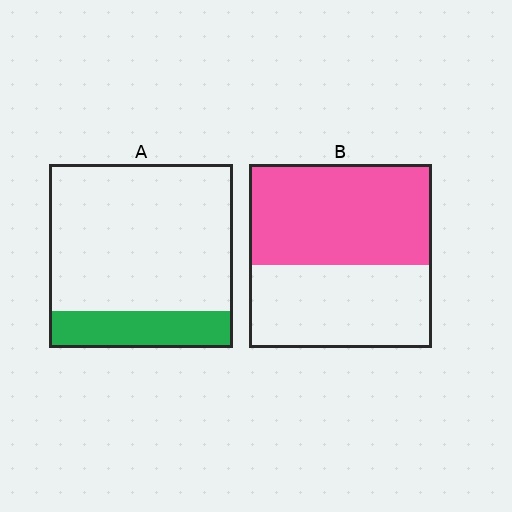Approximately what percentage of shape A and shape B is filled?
A is approximately 20% and B is approximately 55%.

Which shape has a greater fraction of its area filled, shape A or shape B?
Shape B.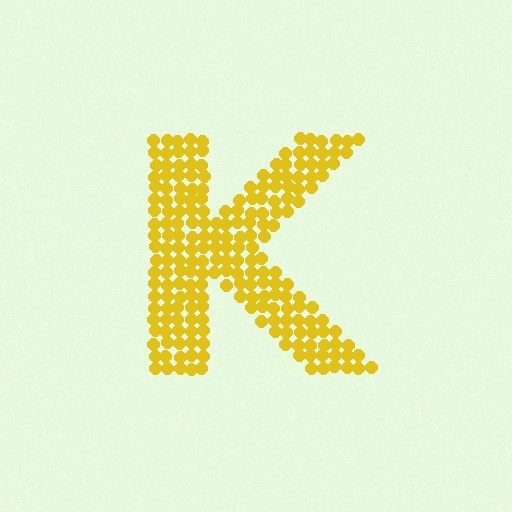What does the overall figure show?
The overall figure shows the letter K.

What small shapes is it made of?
It is made of small circles.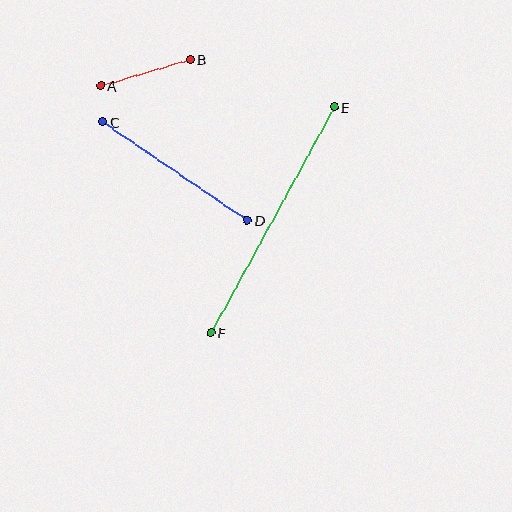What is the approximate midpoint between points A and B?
The midpoint is at approximately (145, 73) pixels.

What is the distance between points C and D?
The distance is approximately 175 pixels.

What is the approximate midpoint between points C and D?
The midpoint is at approximately (175, 171) pixels.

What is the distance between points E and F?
The distance is approximately 257 pixels.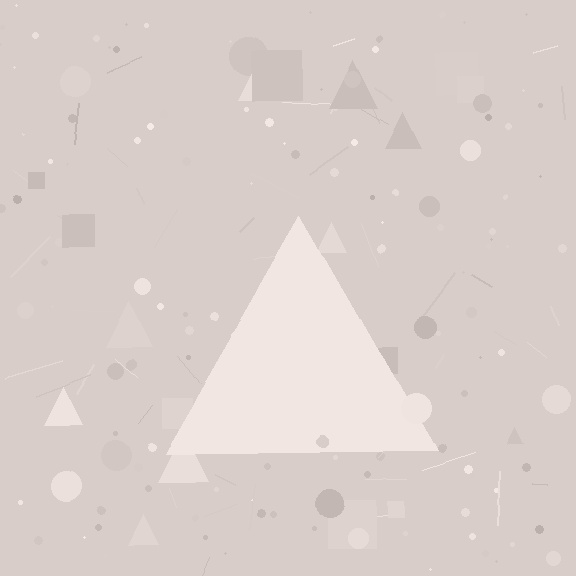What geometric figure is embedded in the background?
A triangle is embedded in the background.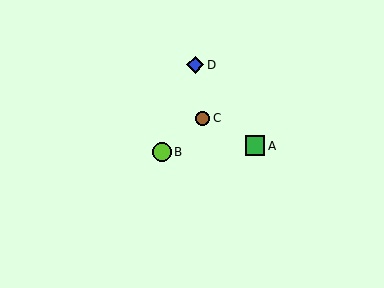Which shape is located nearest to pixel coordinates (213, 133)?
The brown circle (labeled C) at (203, 118) is nearest to that location.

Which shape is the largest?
The green square (labeled A) is the largest.